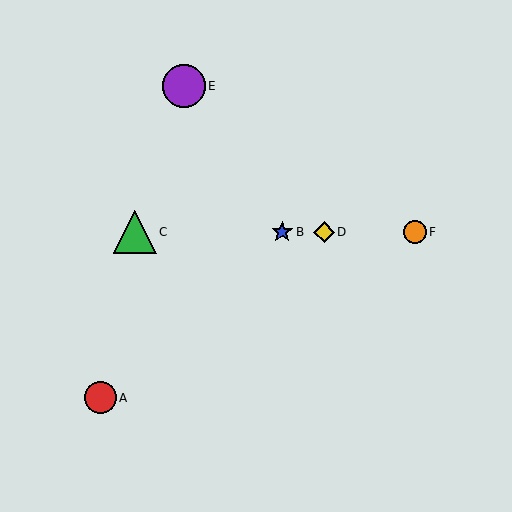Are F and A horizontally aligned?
No, F is at y≈232 and A is at y≈398.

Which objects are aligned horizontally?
Objects B, C, D, F are aligned horizontally.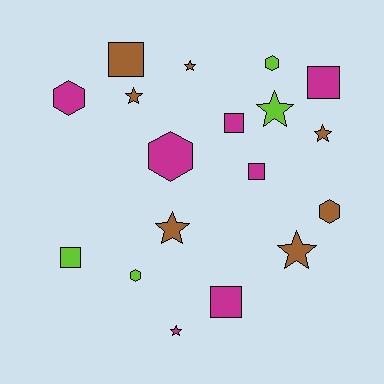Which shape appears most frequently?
Star, with 7 objects.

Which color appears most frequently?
Brown, with 7 objects.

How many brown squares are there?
There is 1 brown square.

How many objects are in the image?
There are 18 objects.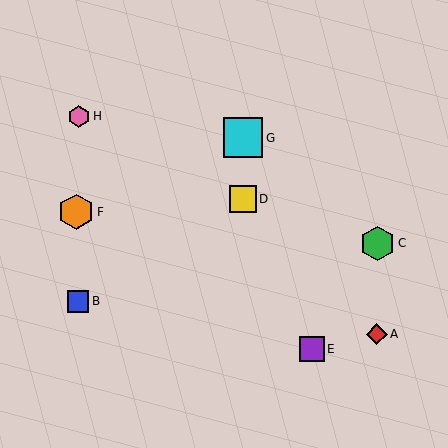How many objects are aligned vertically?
2 objects (D, G) are aligned vertically.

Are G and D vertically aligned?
Yes, both are at x≈243.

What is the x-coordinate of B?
Object B is at x≈78.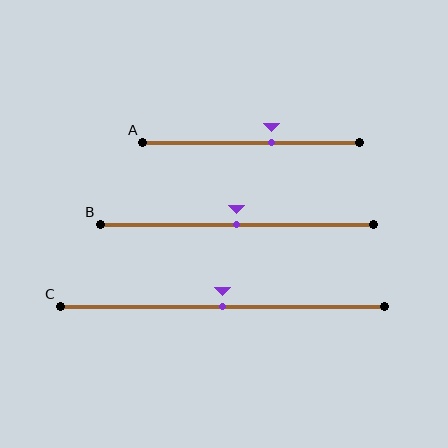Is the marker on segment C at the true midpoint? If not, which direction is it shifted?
Yes, the marker on segment C is at the true midpoint.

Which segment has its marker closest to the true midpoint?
Segment B has its marker closest to the true midpoint.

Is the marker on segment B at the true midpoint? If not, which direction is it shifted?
Yes, the marker on segment B is at the true midpoint.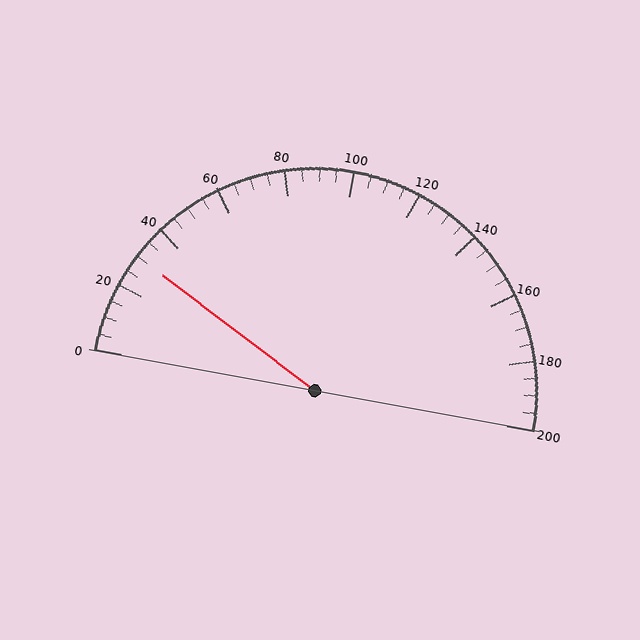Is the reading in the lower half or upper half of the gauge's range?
The reading is in the lower half of the range (0 to 200).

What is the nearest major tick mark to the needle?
The nearest major tick mark is 40.